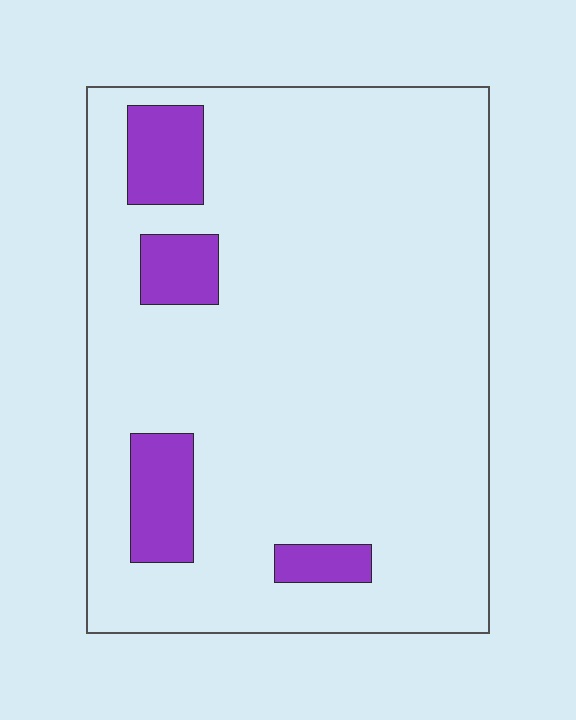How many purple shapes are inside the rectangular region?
4.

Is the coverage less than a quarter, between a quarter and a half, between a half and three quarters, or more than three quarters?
Less than a quarter.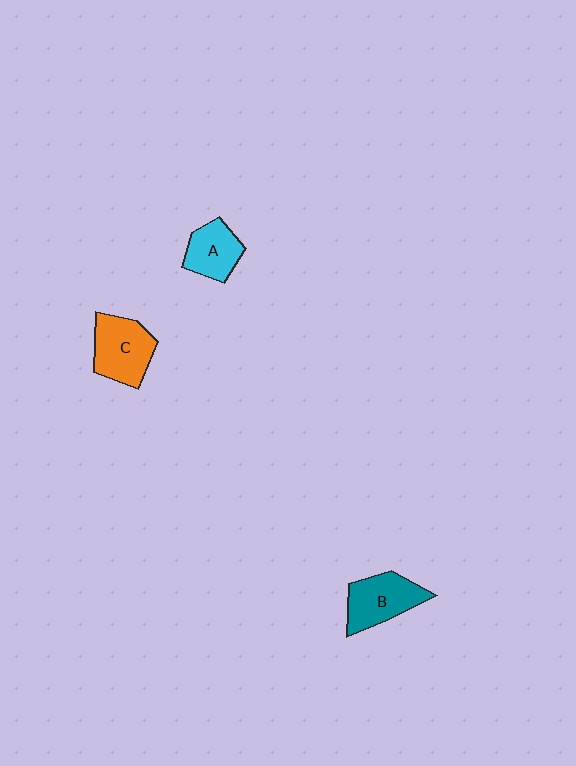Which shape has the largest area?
Shape C (orange).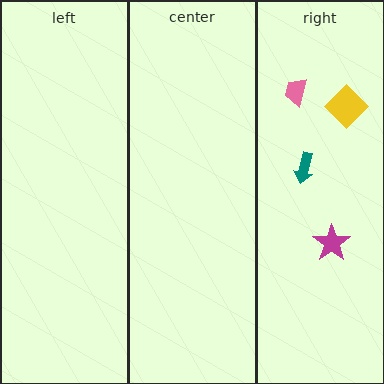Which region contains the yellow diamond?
The right region.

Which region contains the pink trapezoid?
The right region.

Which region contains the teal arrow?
The right region.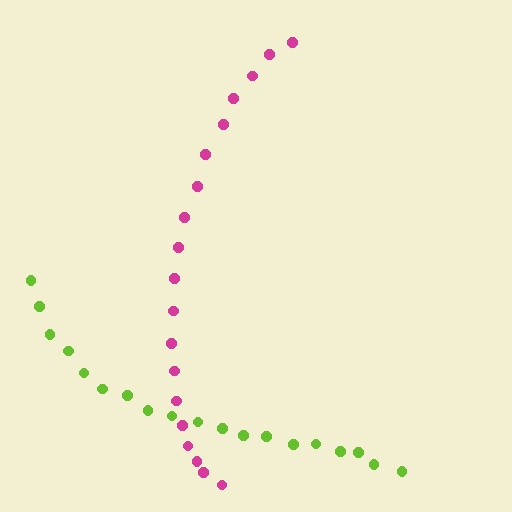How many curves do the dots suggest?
There are 2 distinct paths.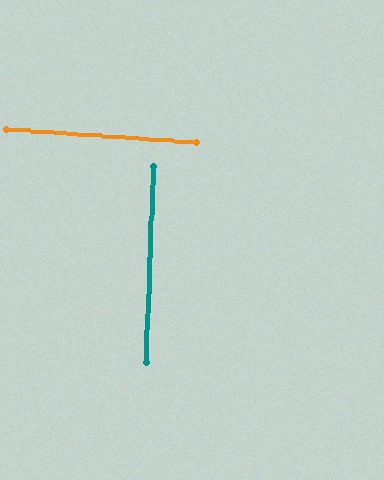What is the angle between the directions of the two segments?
Approximately 88 degrees.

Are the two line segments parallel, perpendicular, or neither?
Perpendicular — they meet at approximately 88°.